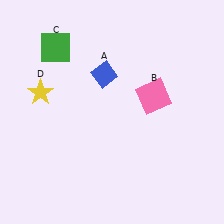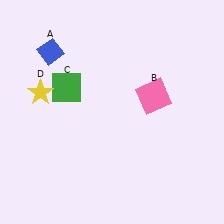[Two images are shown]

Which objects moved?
The objects that moved are: the blue diamond (A), the green square (C).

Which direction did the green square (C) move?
The green square (C) moved down.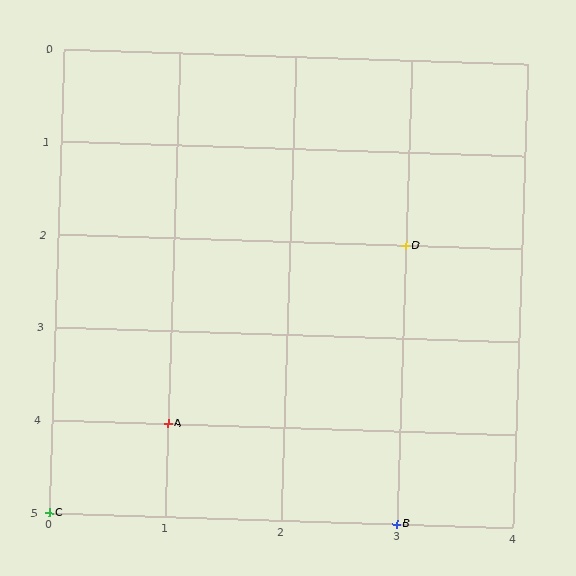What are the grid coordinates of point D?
Point D is at grid coordinates (3, 2).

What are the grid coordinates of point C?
Point C is at grid coordinates (0, 5).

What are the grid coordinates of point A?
Point A is at grid coordinates (1, 4).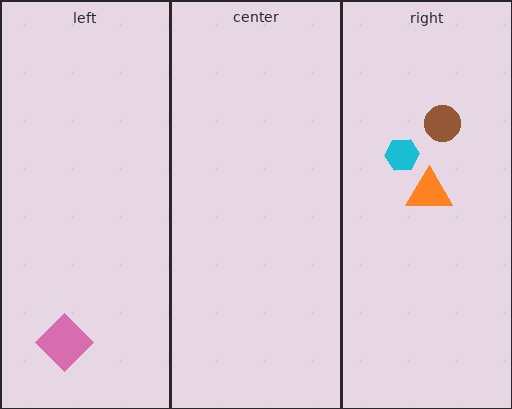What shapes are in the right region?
The brown circle, the cyan hexagon, the orange triangle.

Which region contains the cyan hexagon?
The right region.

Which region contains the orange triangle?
The right region.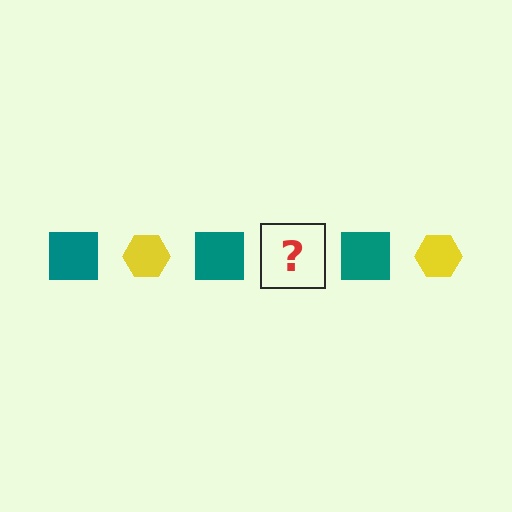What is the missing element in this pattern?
The missing element is a yellow hexagon.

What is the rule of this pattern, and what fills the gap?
The rule is that the pattern alternates between teal square and yellow hexagon. The gap should be filled with a yellow hexagon.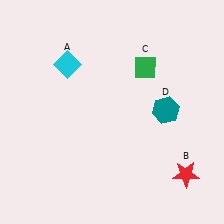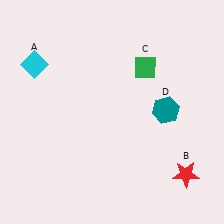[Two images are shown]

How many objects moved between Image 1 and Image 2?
1 object moved between the two images.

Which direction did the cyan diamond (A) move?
The cyan diamond (A) moved left.